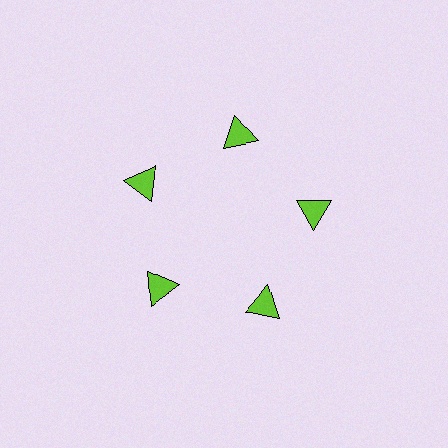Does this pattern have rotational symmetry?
Yes, this pattern has 5-fold rotational symmetry. It looks the same after rotating 72 degrees around the center.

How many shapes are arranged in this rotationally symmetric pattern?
There are 5 shapes, arranged in 5 groups of 1.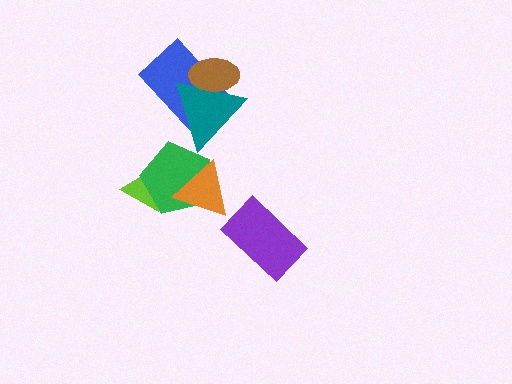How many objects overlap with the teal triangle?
2 objects overlap with the teal triangle.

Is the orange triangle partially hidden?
No, no other shape covers it.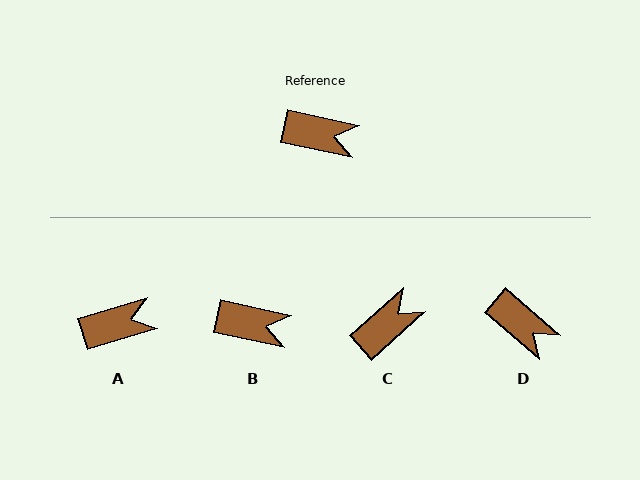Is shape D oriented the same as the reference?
No, it is off by about 29 degrees.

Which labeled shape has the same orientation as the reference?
B.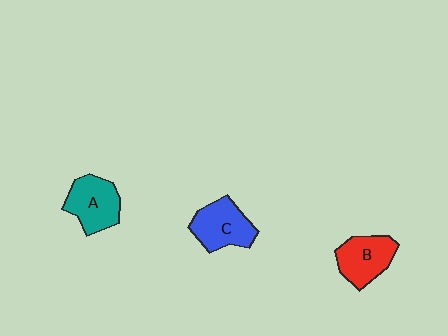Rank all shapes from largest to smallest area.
From largest to smallest: C (blue), A (teal), B (red).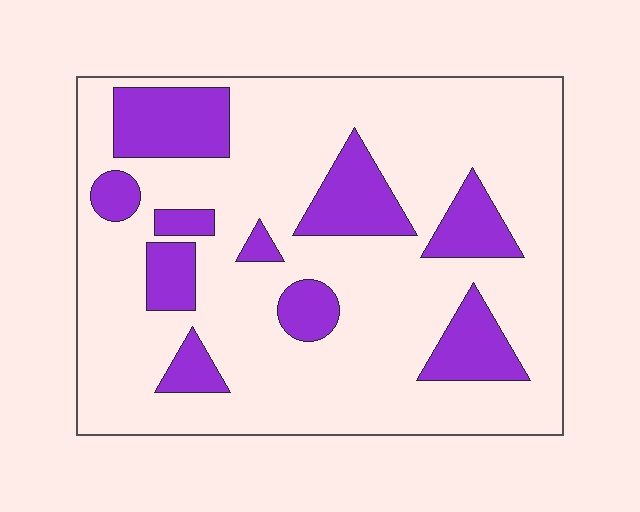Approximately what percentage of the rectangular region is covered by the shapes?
Approximately 25%.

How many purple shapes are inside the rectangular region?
10.